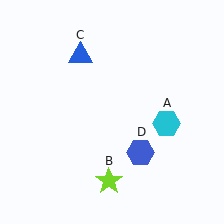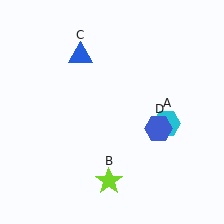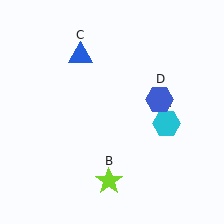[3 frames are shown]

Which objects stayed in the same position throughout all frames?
Cyan hexagon (object A) and lime star (object B) and blue triangle (object C) remained stationary.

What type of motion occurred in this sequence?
The blue hexagon (object D) rotated counterclockwise around the center of the scene.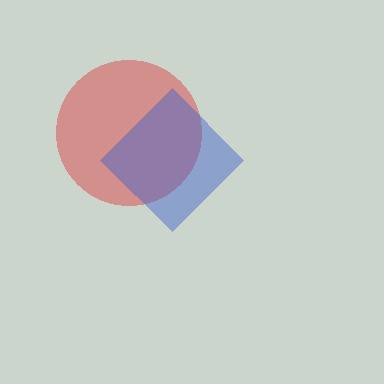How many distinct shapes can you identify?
There are 2 distinct shapes: a red circle, a blue diamond.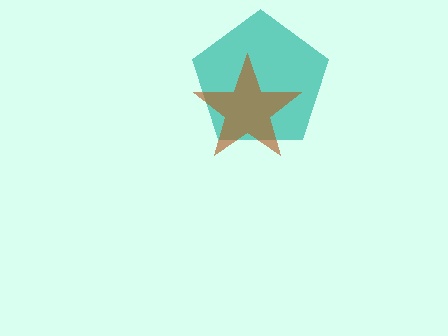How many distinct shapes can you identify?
There are 2 distinct shapes: a teal pentagon, a brown star.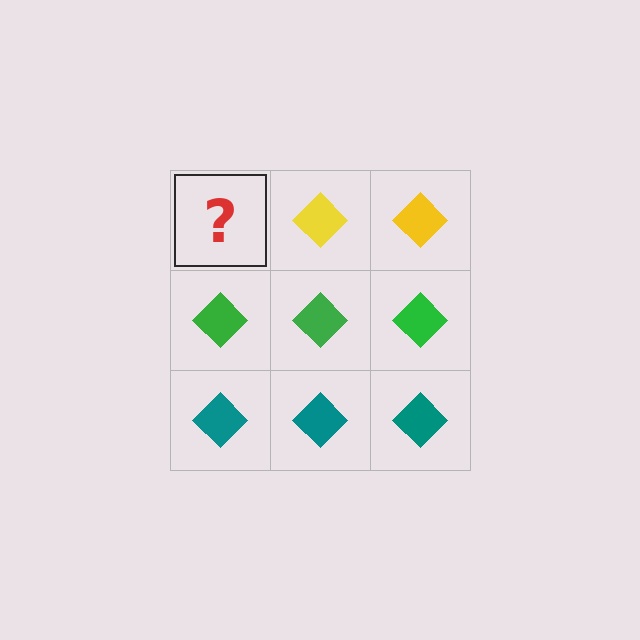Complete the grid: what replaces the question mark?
The question mark should be replaced with a yellow diamond.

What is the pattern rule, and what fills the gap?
The rule is that each row has a consistent color. The gap should be filled with a yellow diamond.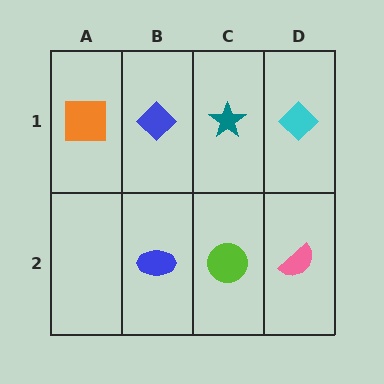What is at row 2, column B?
A blue ellipse.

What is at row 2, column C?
A lime circle.